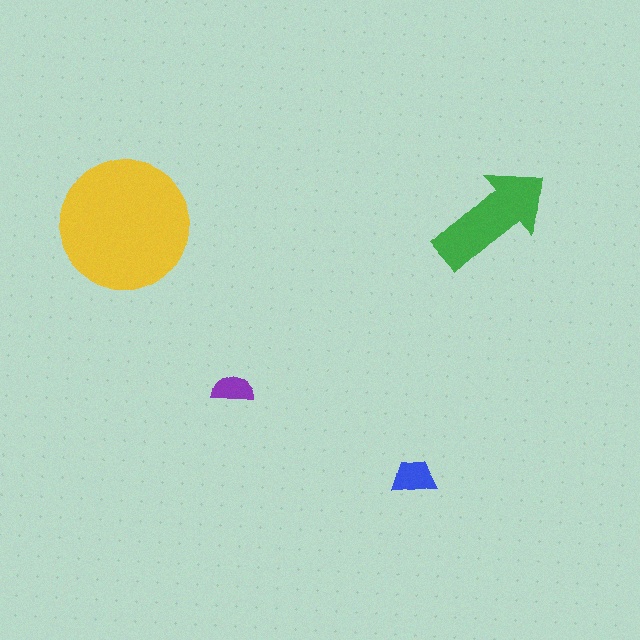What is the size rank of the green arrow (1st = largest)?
2nd.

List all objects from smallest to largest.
The purple semicircle, the blue trapezoid, the green arrow, the yellow circle.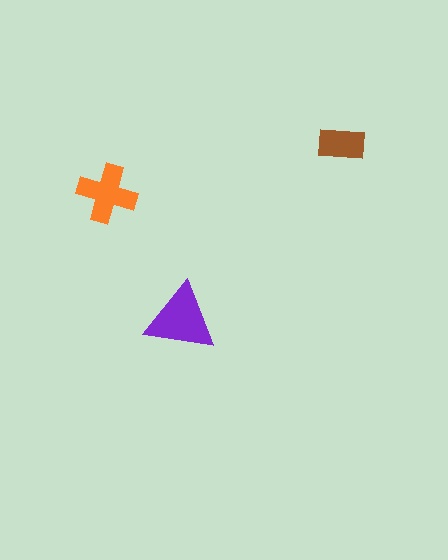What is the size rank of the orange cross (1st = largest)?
2nd.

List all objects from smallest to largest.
The brown rectangle, the orange cross, the purple triangle.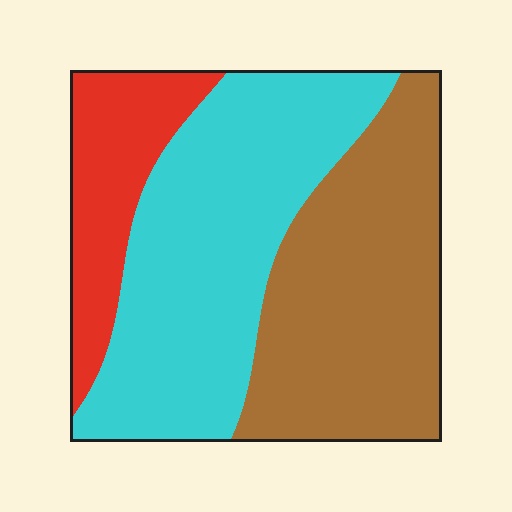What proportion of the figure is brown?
Brown covers 39% of the figure.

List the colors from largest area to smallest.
From largest to smallest: cyan, brown, red.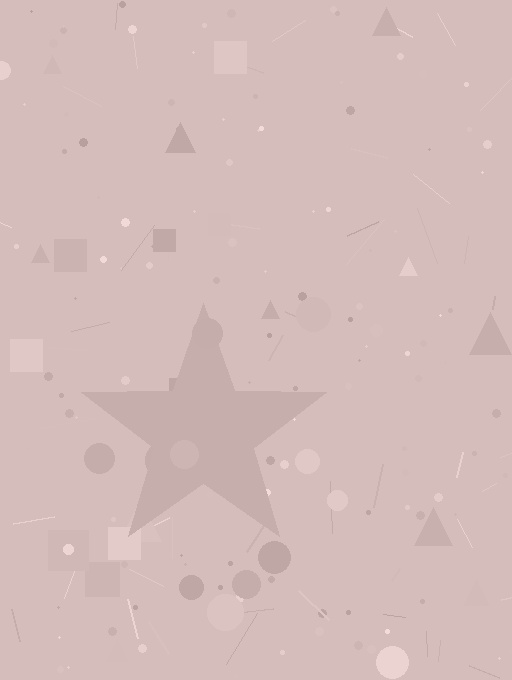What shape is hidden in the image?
A star is hidden in the image.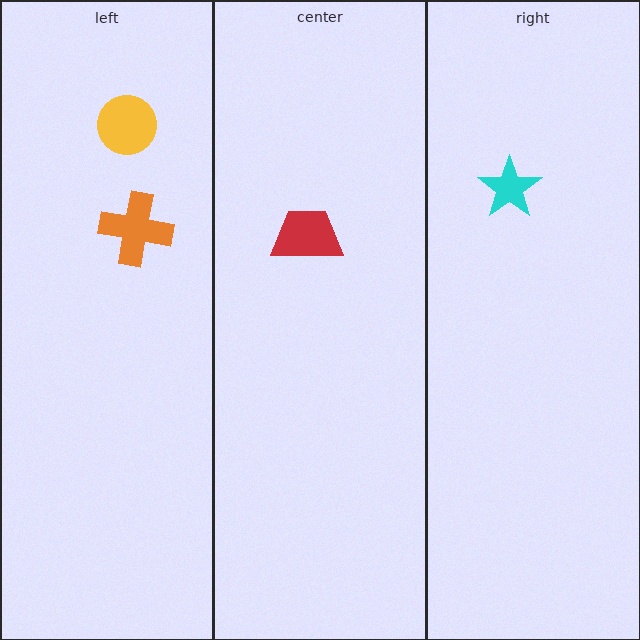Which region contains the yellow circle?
The left region.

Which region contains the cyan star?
The right region.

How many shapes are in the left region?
2.